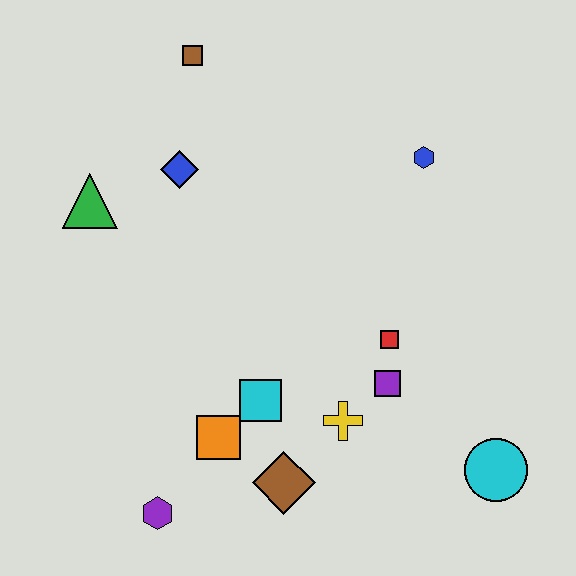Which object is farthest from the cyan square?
The brown square is farthest from the cyan square.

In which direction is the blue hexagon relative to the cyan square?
The blue hexagon is above the cyan square.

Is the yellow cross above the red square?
No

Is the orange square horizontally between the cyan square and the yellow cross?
No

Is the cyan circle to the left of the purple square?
No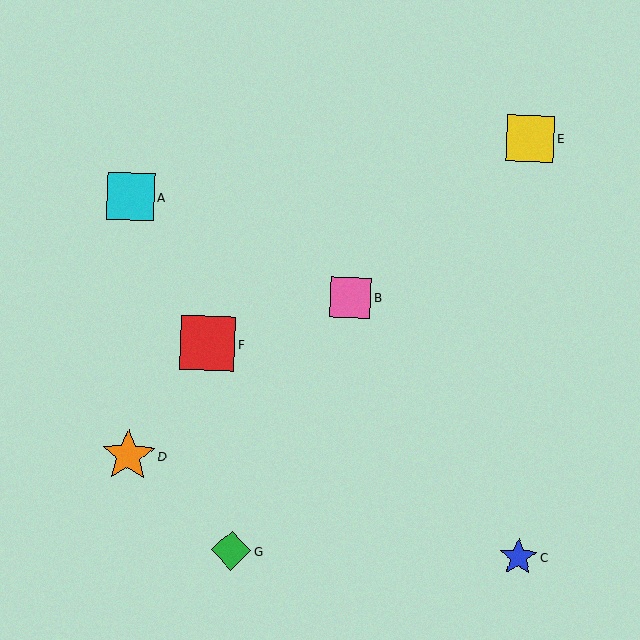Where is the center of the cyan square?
The center of the cyan square is at (131, 197).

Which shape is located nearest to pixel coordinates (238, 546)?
The green diamond (labeled G) at (231, 551) is nearest to that location.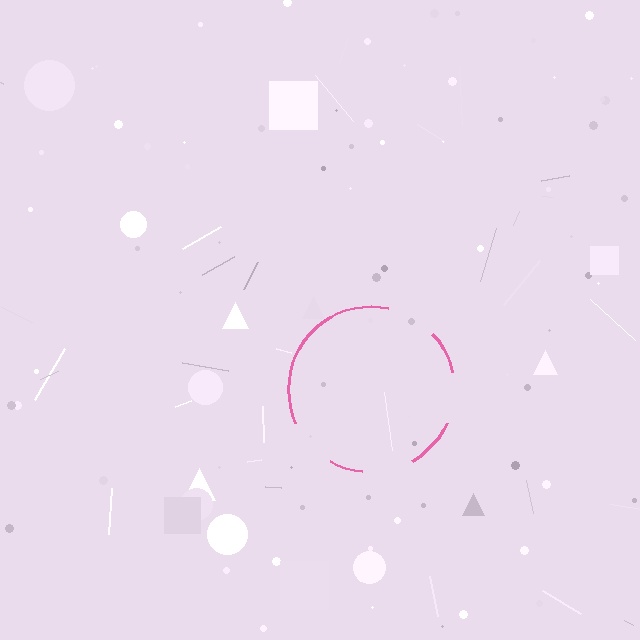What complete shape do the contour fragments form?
The contour fragments form a circle.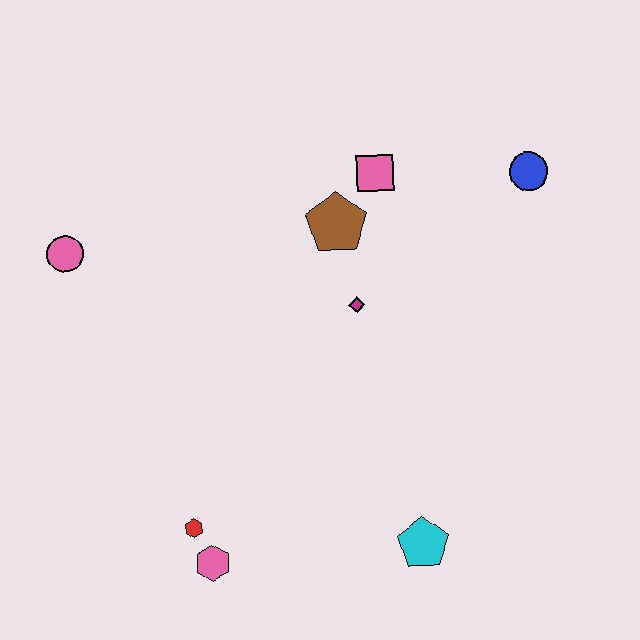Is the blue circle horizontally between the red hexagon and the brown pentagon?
No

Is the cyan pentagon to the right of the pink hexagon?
Yes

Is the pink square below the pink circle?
No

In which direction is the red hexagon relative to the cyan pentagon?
The red hexagon is to the left of the cyan pentagon.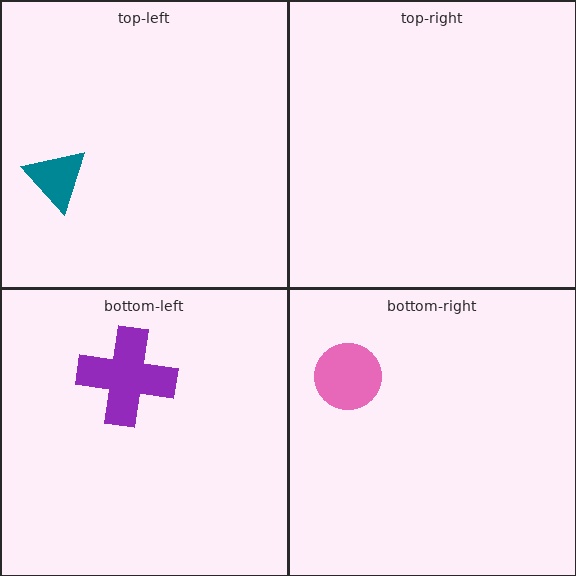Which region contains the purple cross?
The bottom-left region.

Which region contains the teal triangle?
The top-left region.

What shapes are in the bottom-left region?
The purple cross.